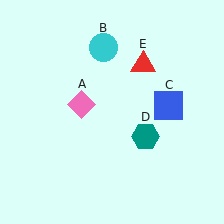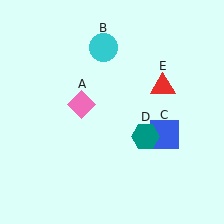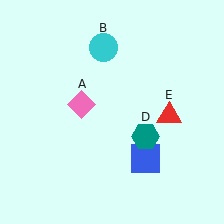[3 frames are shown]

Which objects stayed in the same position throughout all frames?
Pink diamond (object A) and cyan circle (object B) and teal hexagon (object D) remained stationary.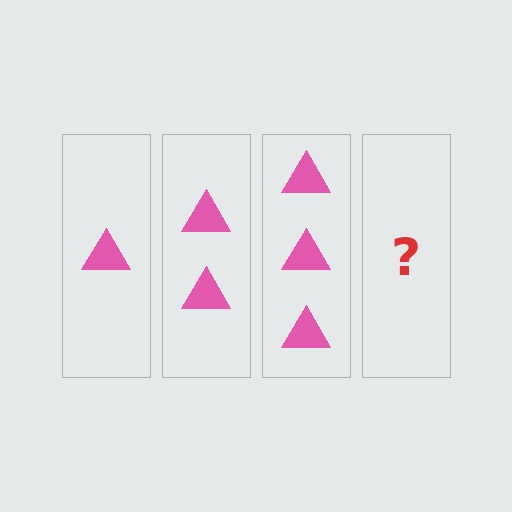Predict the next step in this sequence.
The next step is 4 triangles.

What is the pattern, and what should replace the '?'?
The pattern is that each step adds one more triangle. The '?' should be 4 triangles.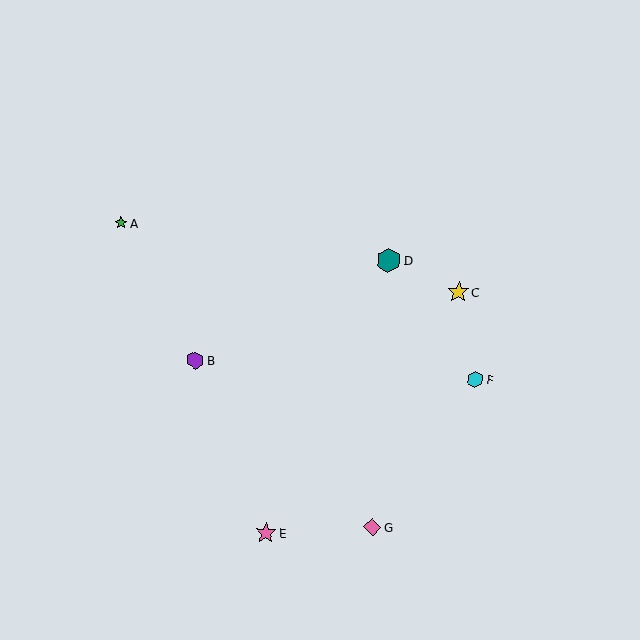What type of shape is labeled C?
Shape C is a yellow star.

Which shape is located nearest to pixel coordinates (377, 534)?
The pink diamond (labeled G) at (372, 527) is nearest to that location.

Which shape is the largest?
The teal hexagon (labeled D) is the largest.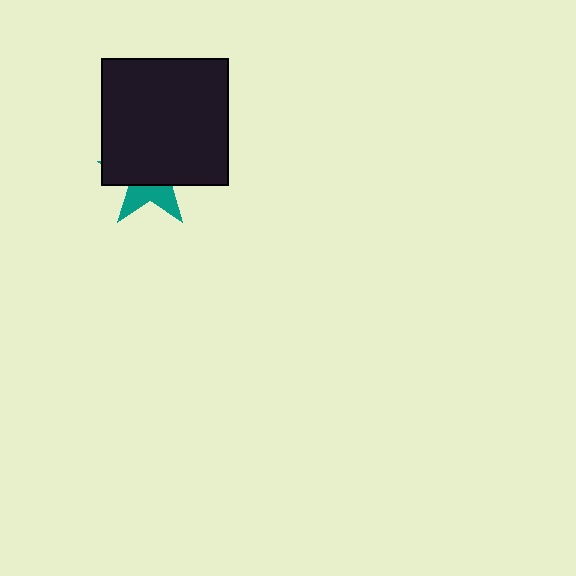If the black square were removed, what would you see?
You would see the complete teal star.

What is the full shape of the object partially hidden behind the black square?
The partially hidden object is a teal star.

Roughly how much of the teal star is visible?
A small part of it is visible (roughly 37%).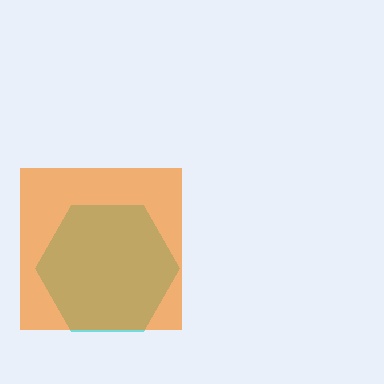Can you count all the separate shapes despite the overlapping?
Yes, there are 2 separate shapes.